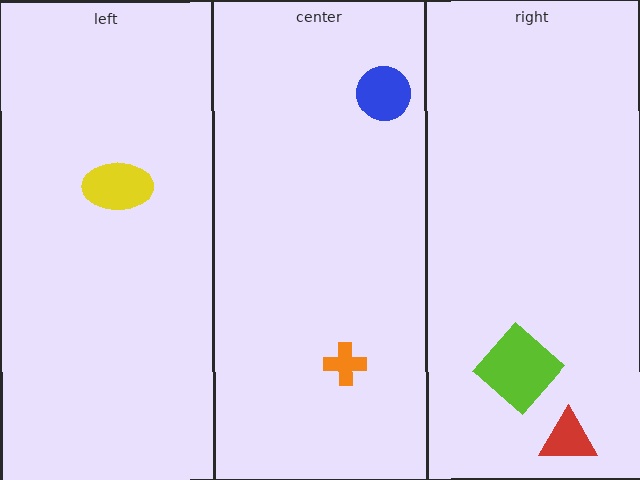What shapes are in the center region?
The blue circle, the orange cross.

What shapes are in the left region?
The yellow ellipse.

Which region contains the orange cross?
The center region.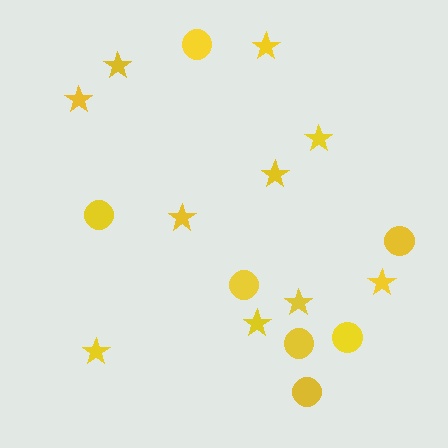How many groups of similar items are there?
There are 2 groups: one group of stars (10) and one group of circles (7).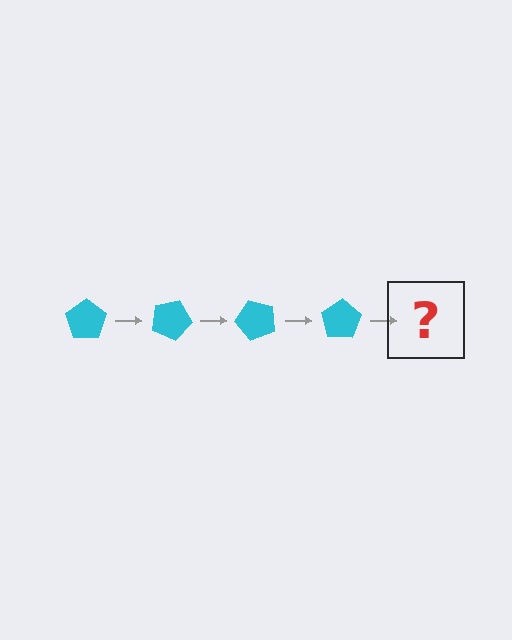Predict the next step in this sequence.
The next step is a cyan pentagon rotated 100 degrees.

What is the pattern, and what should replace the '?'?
The pattern is that the pentagon rotates 25 degrees each step. The '?' should be a cyan pentagon rotated 100 degrees.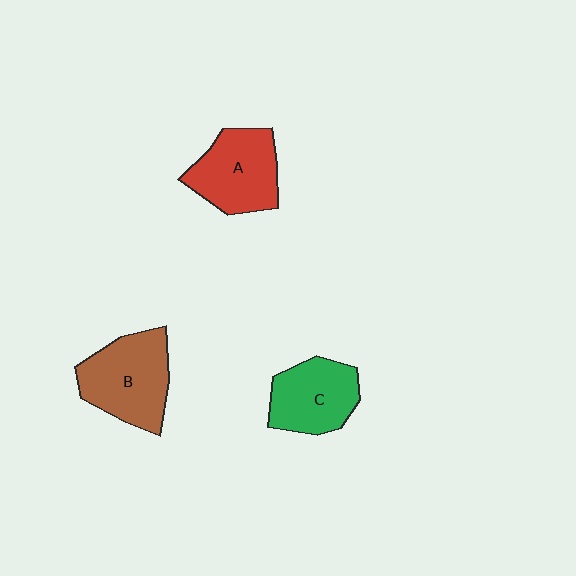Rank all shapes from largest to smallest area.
From largest to smallest: B (brown), A (red), C (green).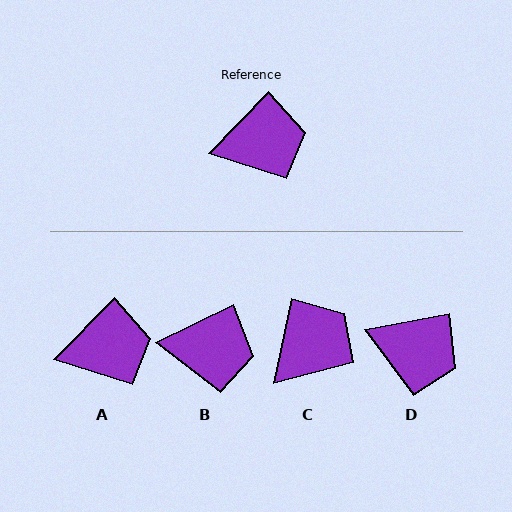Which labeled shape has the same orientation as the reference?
A.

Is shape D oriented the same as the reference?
No, it is off by about 35 degrees.